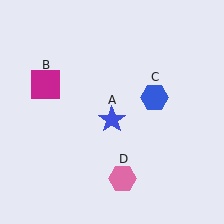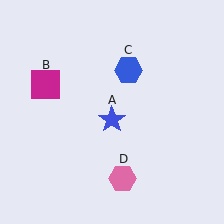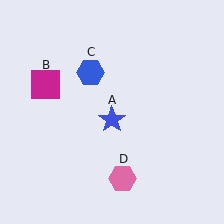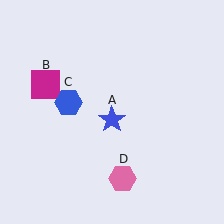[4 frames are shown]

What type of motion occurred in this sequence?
The blue hexagon (object C) rotated counterclockwise around the center of the scene.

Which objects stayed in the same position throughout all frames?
Blue star (object A) and magenta square (object B) and pink hexagon (object D) remained stationary.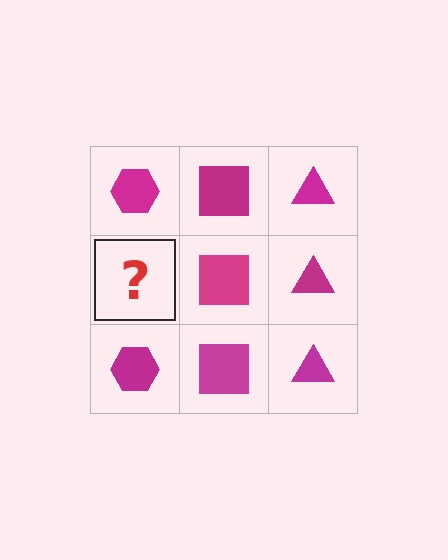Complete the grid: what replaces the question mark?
The question mark should be replaced with a magenta hexagon.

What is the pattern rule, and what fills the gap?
The rule is that each column has a consistent shape. The gap should be filled with a magenta hexagon.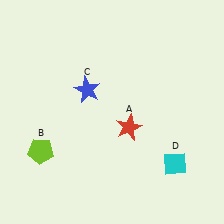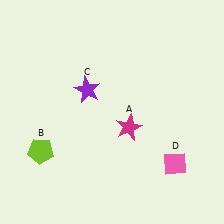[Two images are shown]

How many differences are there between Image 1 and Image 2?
There are 3 differences between the two images.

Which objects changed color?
A changed from red to magenta. C changed from blue to purple. D changed from cyan to pink.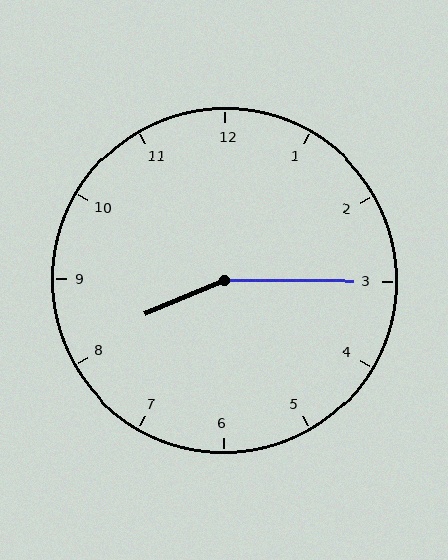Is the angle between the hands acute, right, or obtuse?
It is obtuse.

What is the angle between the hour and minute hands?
Approximately 158 degrees.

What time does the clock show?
8:15.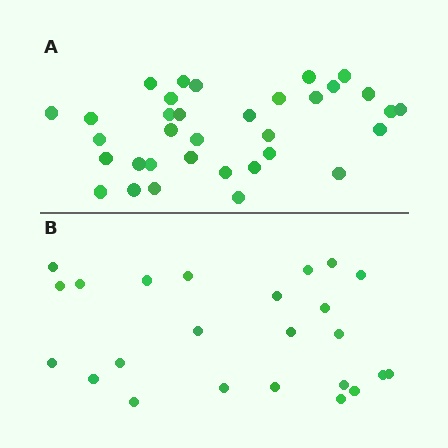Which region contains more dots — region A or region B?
Region A (the top region) has more dots.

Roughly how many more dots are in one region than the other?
Region A has roughly 10 or so more dots than region B.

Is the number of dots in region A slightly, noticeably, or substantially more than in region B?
Region A has noticeably more, but not dramatically so. The ratio is roughly 1.4 to 1.